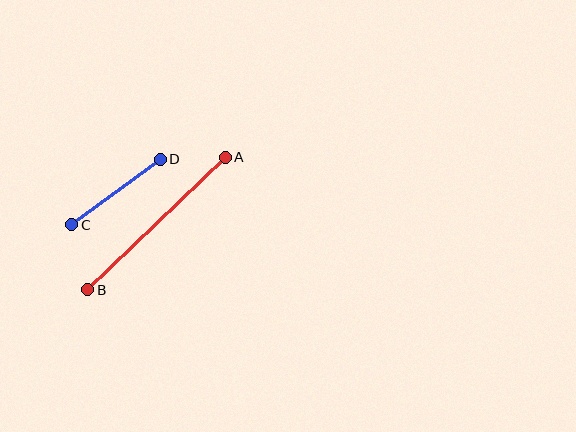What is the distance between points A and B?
The distance is approximately 191 pixels.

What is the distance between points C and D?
The distance is approximately 110 pixels.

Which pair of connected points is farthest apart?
Points A and B are farthest apart.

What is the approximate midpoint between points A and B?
The midpoint is at approximately (157, 223) pixels.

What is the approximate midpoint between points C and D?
The midpoint is at approximately (116, 192) pixels.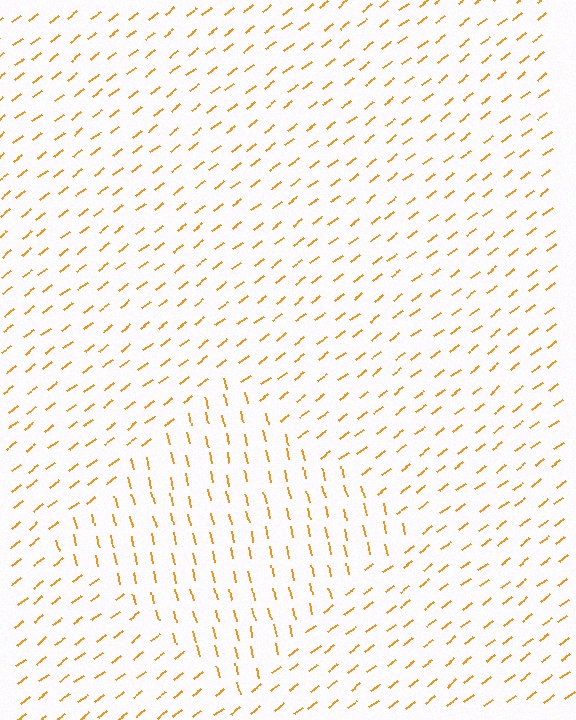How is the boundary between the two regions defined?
The boundary is defined purely by a change in line orientation (approximately 66 degrees difference). All lines are the same color and thickness.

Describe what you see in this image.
The image is filled with small orange line segments. A diamond region in the image has lines oriented differently from the surrounding lines, creating a visible texture boundary.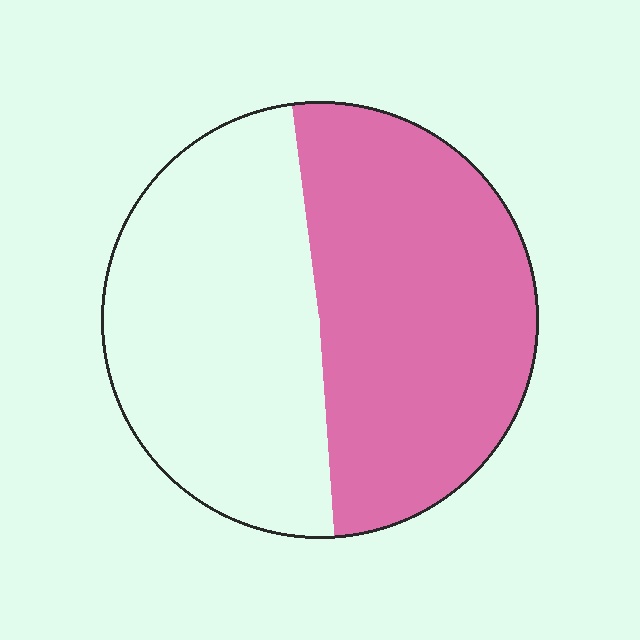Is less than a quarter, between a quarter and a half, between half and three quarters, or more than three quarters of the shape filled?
Between half and three quarters.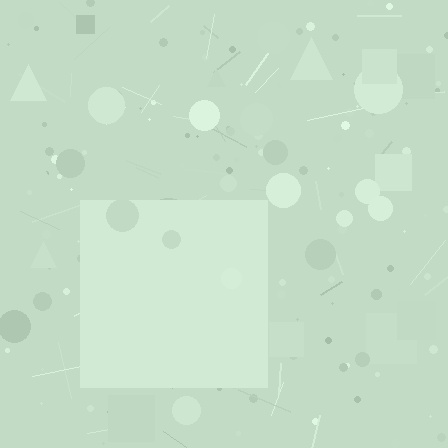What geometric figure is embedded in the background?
A square is embedded in the background.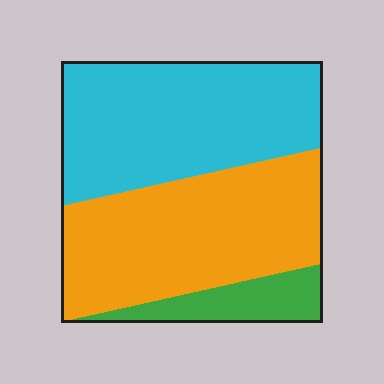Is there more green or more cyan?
Cyan.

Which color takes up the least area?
Green, at roughly 10%.